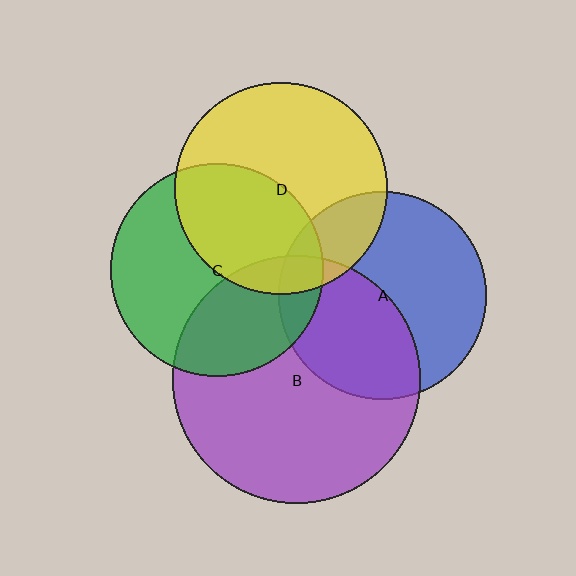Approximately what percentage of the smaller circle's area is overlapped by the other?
Approximately 10%.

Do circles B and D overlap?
Yes.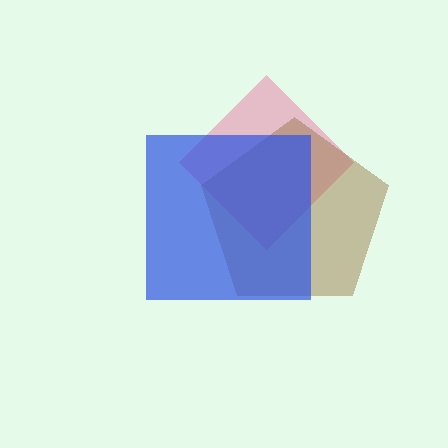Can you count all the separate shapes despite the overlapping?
Yes, there are 3 separate shapes.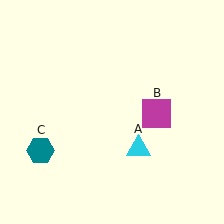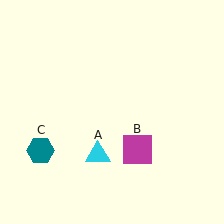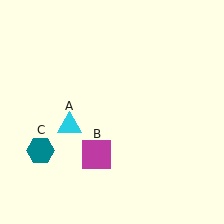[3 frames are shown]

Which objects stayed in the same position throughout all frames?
Teal hexagon (object C) remained stationary.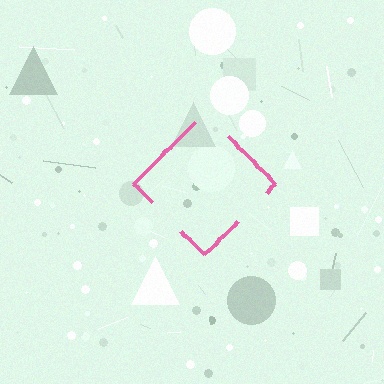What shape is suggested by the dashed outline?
The dashed outline suggests a diamond.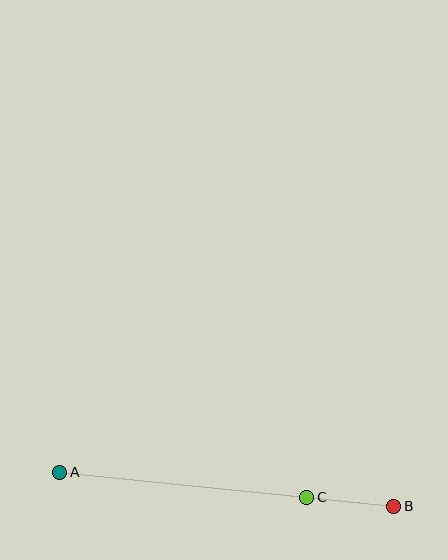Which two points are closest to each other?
Points B and C are closest to each other.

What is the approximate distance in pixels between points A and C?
The distance between A and C is approximately 248 pixels.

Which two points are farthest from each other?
Points A and B are farthest from each other.